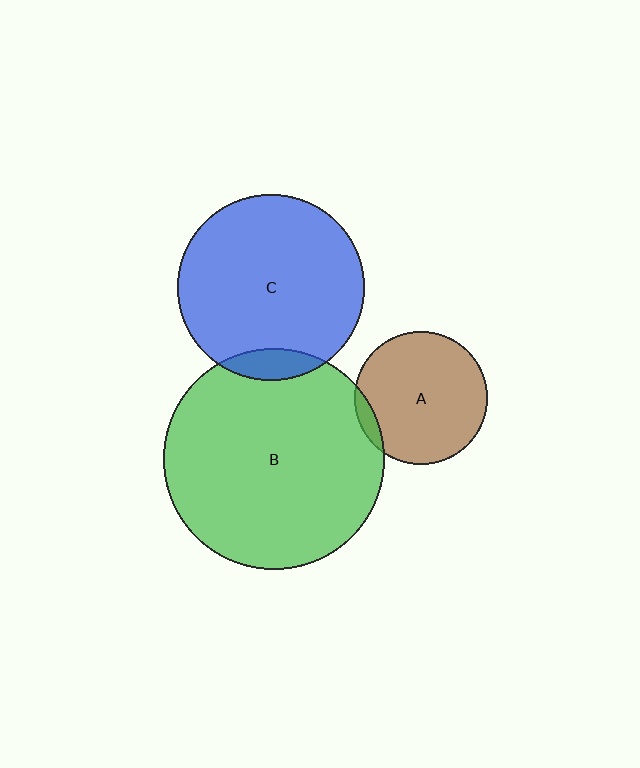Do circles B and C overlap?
Yes.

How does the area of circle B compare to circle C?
Approximately 1.4 times.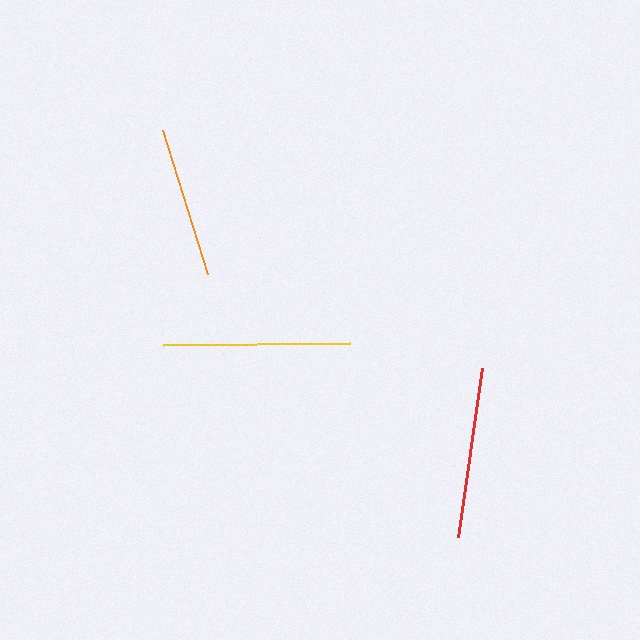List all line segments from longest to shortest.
From longest to shortest: yellow, red, orange.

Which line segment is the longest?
The yellow line is the longest at approximately 187 pixels.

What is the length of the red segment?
The red segment is approximately 171 pixels long.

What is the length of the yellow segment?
The yellow segment is approximately 187 pixels long.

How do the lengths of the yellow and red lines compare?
The yellow and red lines are approximately the same length.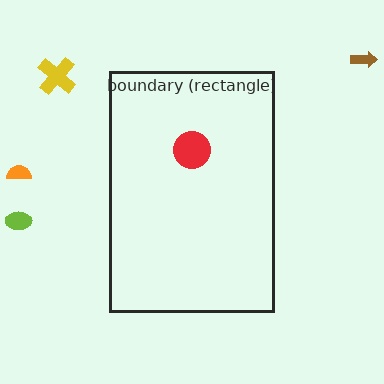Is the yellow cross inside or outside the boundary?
Outside.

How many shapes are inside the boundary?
1 inside, 4 outside.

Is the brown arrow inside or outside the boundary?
Outside.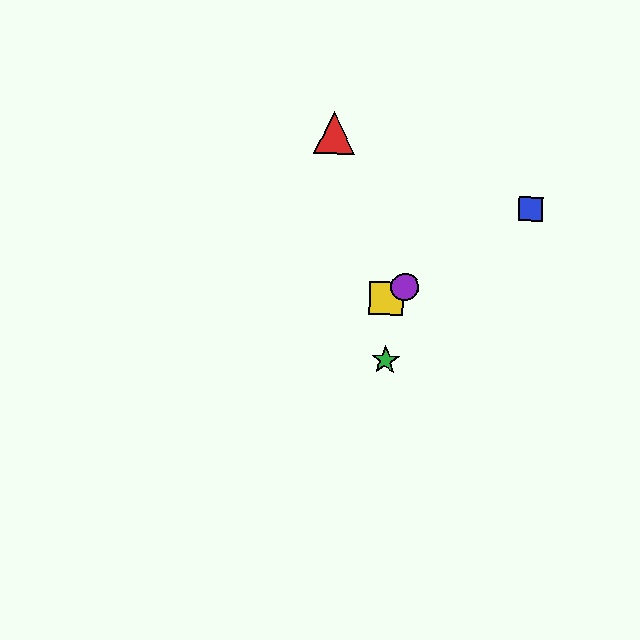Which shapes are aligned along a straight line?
The blue square, the yellow square, the purple circle are aligned along a straight line.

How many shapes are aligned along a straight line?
3 shapes (the blue square, the yellow square, the purple circle) are aligned along a straight line.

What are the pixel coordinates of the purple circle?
The purple circle is at (405, 287).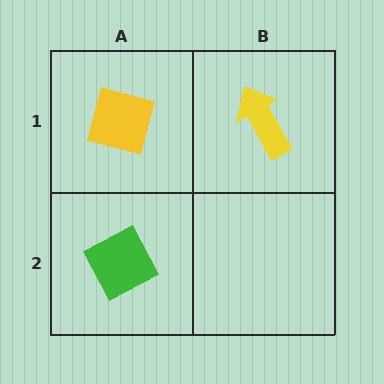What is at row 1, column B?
A yellow arrow.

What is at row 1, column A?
A yellow square.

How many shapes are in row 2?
1 shape.